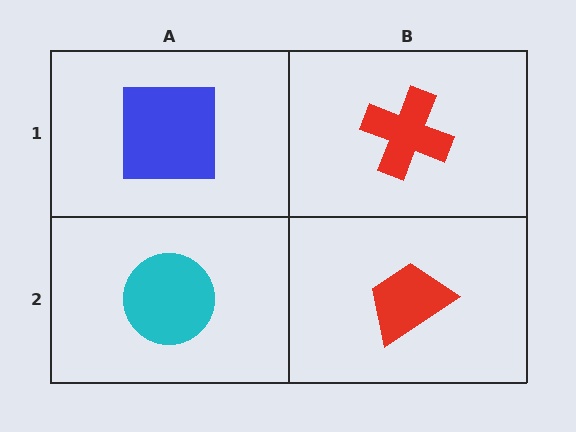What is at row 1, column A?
A blue square.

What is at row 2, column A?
A cyan circle.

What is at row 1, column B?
A red cross.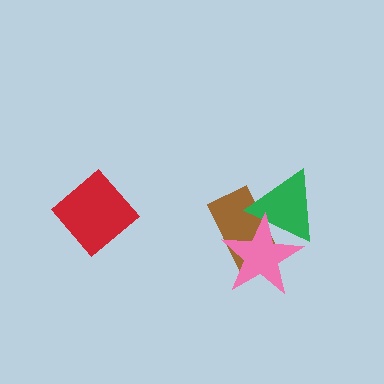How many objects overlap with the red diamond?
0 objects overlap with the red diamond.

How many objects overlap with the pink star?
2 objects overlap with the pink star.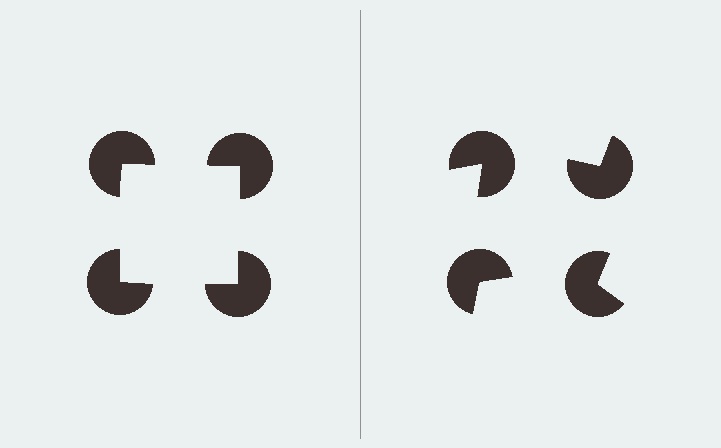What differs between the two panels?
The pac-man discs are positioned identically on both sides; only the wedge orientations differ. On the left they align to a square; on the right they are misaligned.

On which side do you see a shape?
An illusory square appears on the left side. On the right side the wedge cuts are rotated, so no coherent shape forms.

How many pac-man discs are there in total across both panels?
8 — 4 on each side.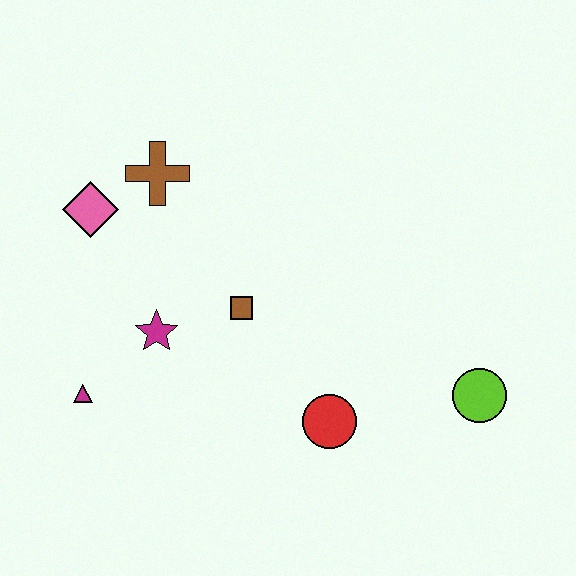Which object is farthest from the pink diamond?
The lime circle is farthest from the pink diamond.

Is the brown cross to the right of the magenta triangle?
Yes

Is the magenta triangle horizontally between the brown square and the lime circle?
No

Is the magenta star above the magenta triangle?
Yes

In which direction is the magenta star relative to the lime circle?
The magenta star is to the left of the lime circle.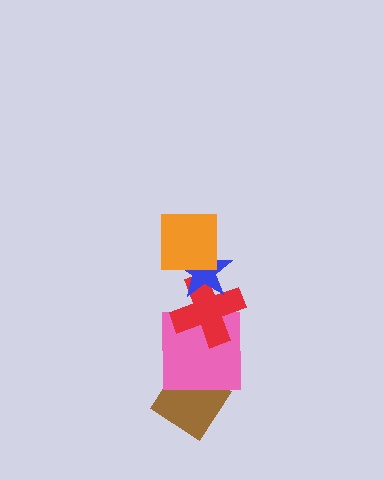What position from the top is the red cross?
The red cross is 3rd from the top.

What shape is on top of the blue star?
The orange square is on top of the blue star.